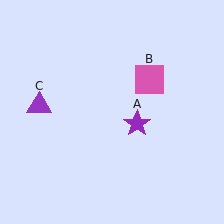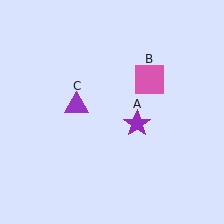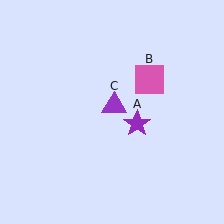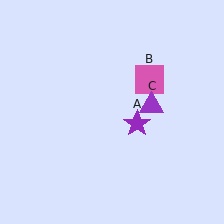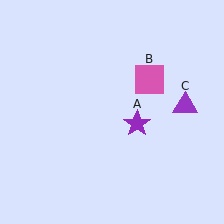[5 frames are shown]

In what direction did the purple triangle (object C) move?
The purple triangle (object C) moved right.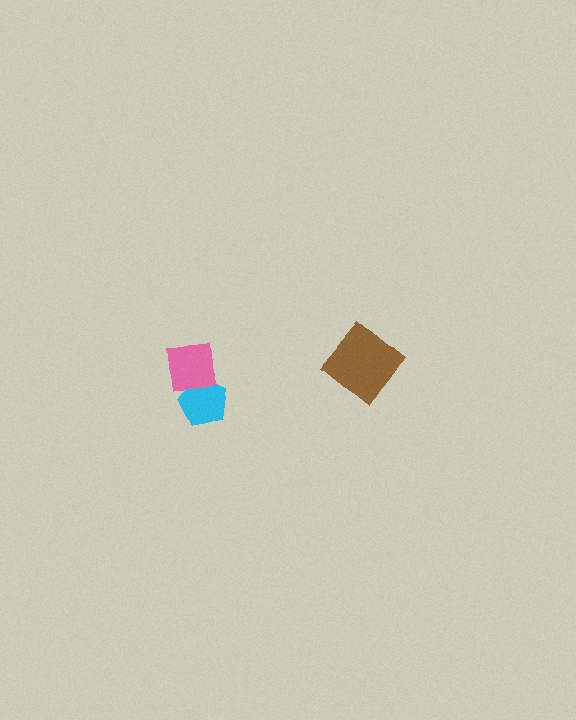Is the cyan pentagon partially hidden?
Yes, it is partially covered by another shape.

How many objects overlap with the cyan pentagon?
1 object overlaps with the cyan pentagon.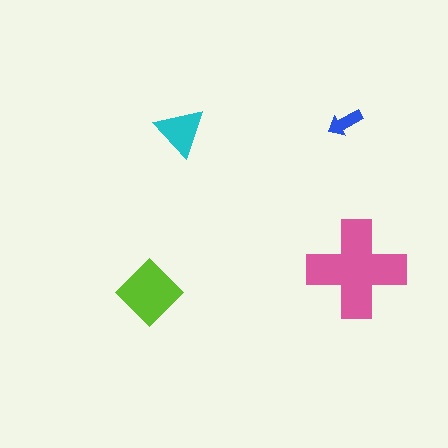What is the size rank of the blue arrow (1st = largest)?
4th.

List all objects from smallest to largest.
The blue arrow, the cyan triangle, the lime diamond, the pink cross.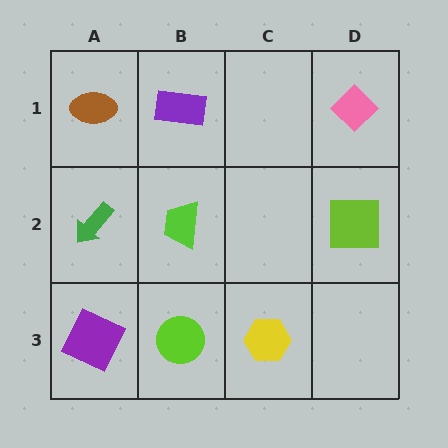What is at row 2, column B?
A lime trapezoid.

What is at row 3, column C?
A yellow hexagon.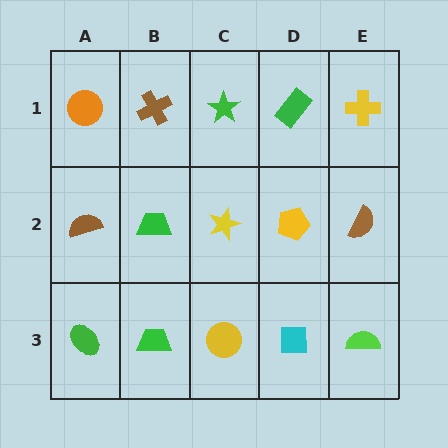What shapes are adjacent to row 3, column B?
A green trapezoid (row 2, column B), a green ellipse (row 3, column A), a yellow circle (row 3, column C).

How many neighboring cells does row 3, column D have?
3.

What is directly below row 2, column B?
A green trapezoid.